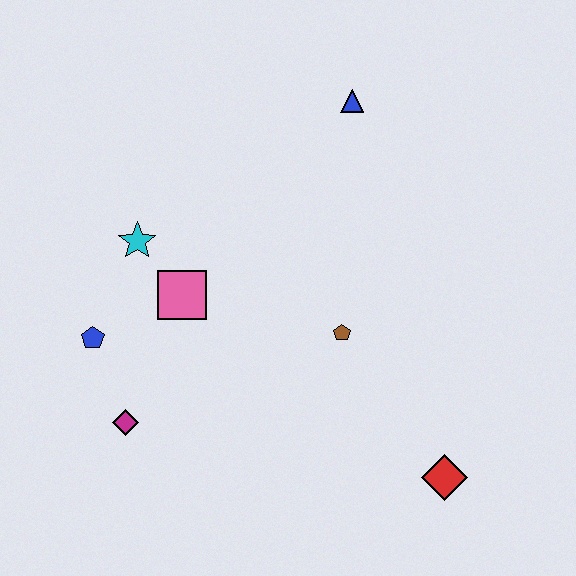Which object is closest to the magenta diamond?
The blue pentagon is closest to the magenta diamond.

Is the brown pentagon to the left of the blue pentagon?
No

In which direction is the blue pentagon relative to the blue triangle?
The blue pentagon is to the left of the blue triangle.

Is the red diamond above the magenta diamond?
No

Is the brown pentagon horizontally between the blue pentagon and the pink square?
No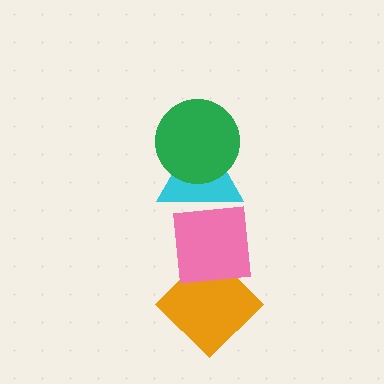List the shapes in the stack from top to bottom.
From top to bottom: the green circle, the cyan triangle, the pink square, the orange diamond.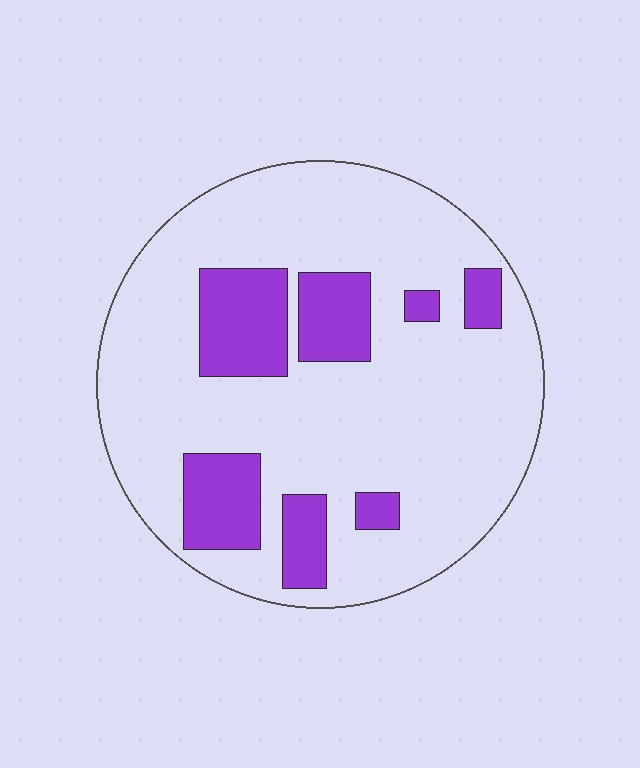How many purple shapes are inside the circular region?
7.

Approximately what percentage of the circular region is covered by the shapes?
Approximately 20%.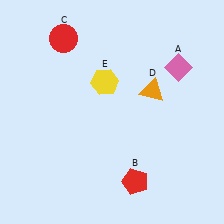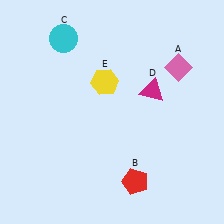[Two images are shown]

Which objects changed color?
C changed from red to cyan. D changed from orange to magenta.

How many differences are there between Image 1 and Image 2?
There are 2 differences between the two images.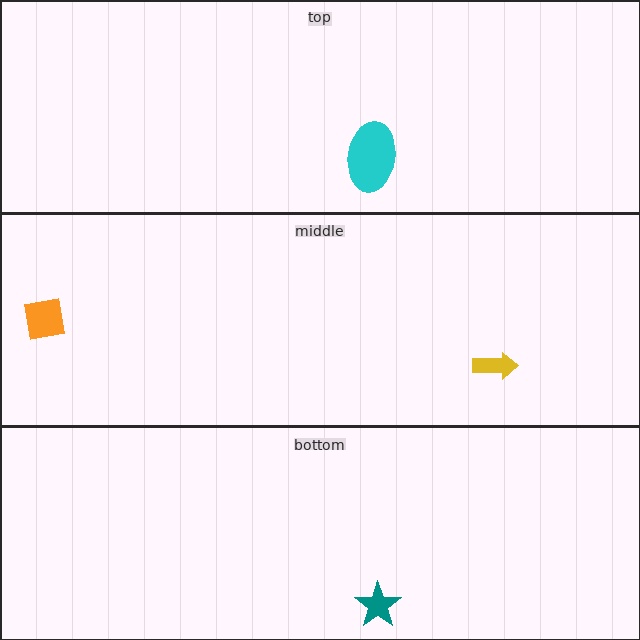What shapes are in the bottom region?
The teal star.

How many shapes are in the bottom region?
1.